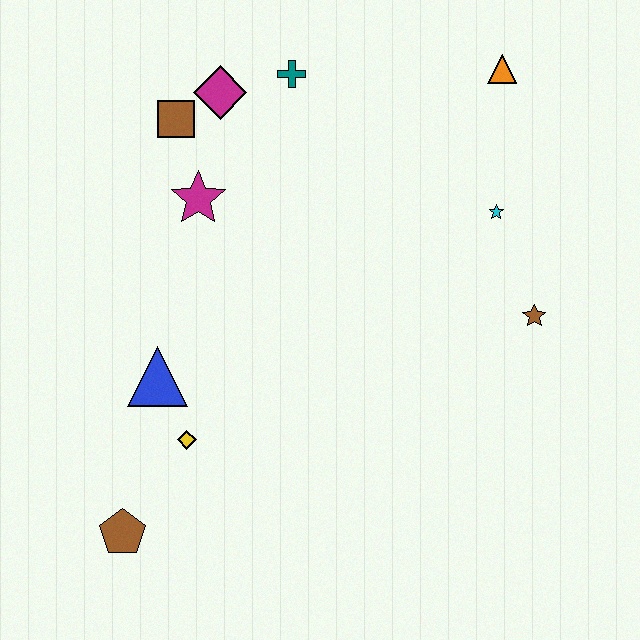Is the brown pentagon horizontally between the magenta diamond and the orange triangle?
No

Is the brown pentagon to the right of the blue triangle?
No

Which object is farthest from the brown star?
The brown pentagon is farthest from the brown star.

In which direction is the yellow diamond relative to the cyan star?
The yellow diamond is to the left of the cyan star.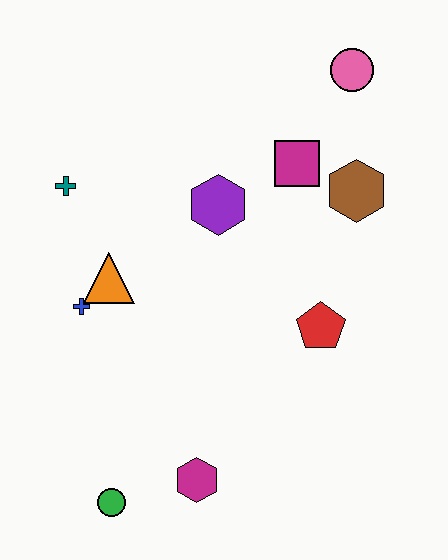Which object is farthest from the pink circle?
The green circle is farthest from the pink circle.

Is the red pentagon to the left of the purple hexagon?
No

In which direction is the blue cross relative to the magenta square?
The blue cross is to the left of the magenta square.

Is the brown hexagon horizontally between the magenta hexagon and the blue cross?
No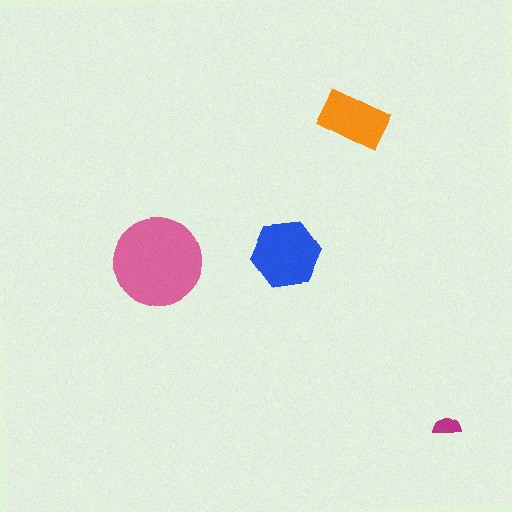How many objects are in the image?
There are 4 objects in the image.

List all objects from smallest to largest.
The magenta semicircle, the orange rectangle, the blue hexagon, the pink circle.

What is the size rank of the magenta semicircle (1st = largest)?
4th.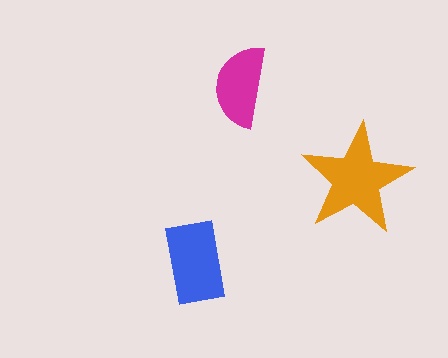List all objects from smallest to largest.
The magenta semicircle, the blue rectangle, the orange star.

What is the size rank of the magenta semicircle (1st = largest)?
3rd.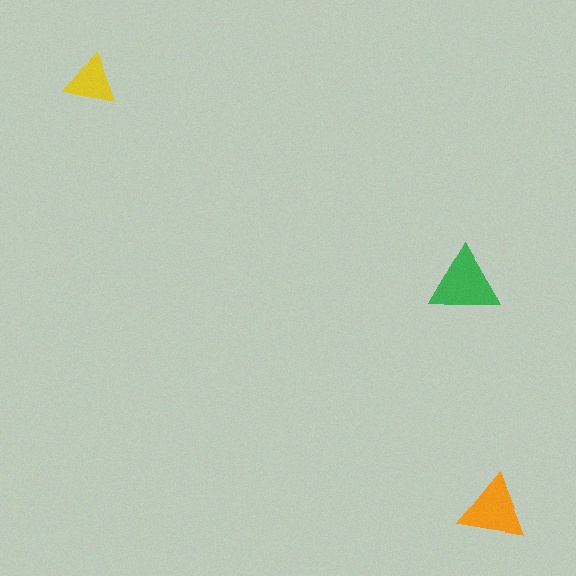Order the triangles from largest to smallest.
the green one, the orange one, the yellow one.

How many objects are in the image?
There are 3 objects in the image.